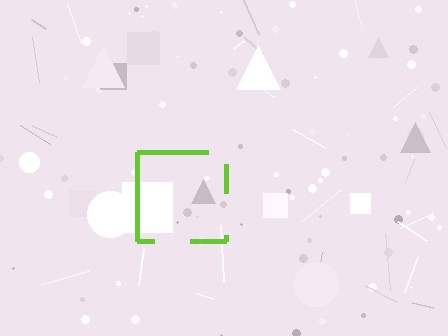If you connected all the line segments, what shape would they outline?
They would outline a square.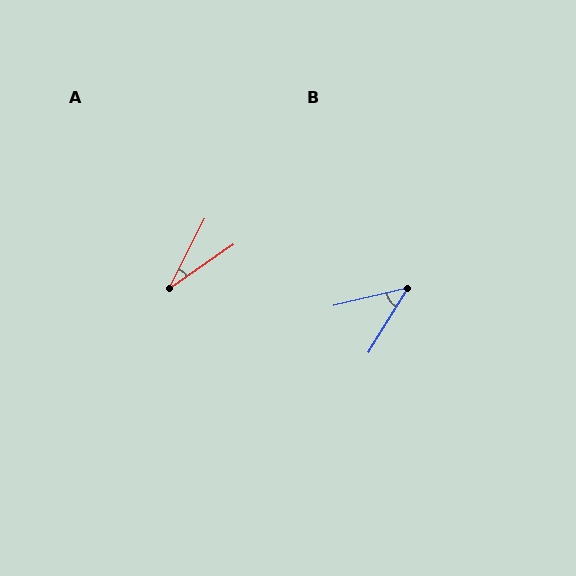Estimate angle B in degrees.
Approximately 45 degrees.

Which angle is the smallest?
A, at approximately 29 degrees.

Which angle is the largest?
B, at approximately 45 degrees.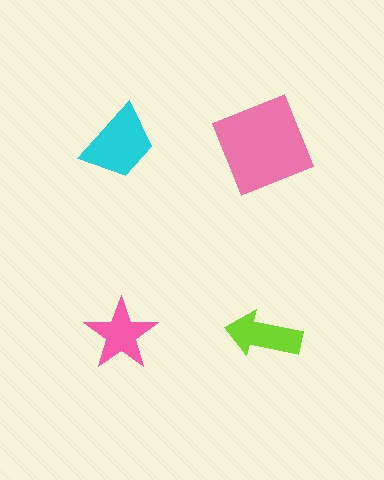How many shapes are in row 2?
2 shapes.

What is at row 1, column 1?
A cyan trapezoid.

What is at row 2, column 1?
A pink star.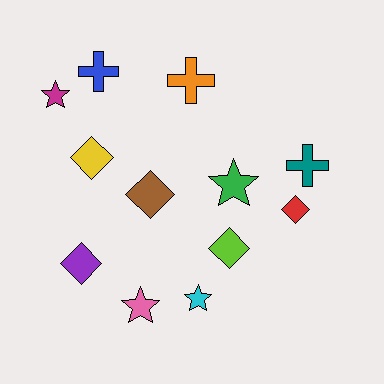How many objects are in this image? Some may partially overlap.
There are 12 objects.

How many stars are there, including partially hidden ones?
There are 4 stars.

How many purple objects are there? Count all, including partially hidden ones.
There is 1 purple object.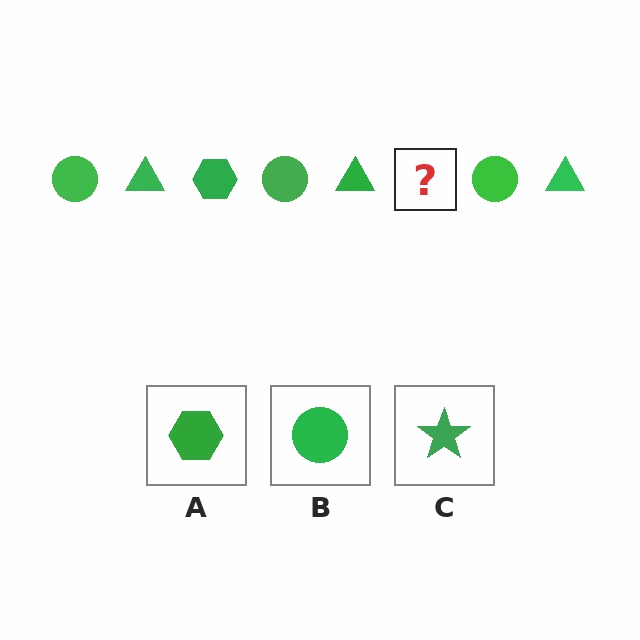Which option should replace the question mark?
Option A.